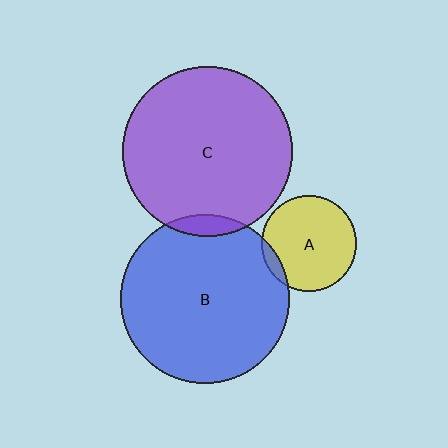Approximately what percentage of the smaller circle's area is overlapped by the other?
Approximately 10%.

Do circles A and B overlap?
Yes.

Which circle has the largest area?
Circle C (purple).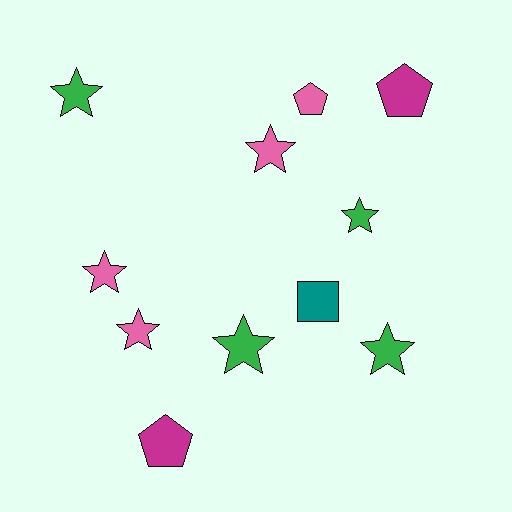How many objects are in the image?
There are 11 objects.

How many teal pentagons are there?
There are no teal pentagons.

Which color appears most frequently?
Green, with 4 objects.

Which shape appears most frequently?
Star, with 7 objects.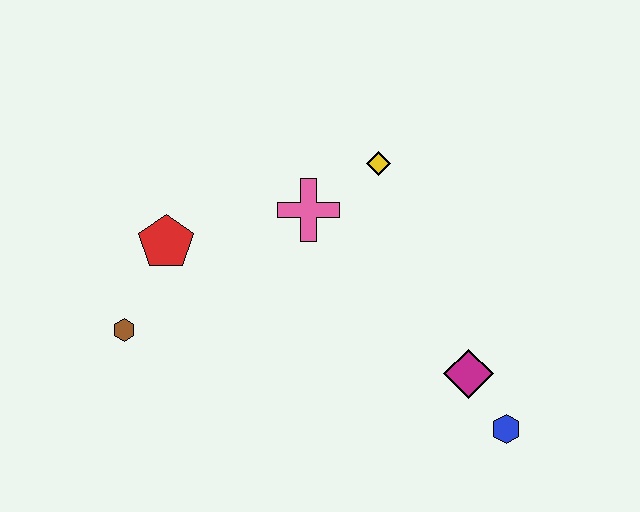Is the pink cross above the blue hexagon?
Yes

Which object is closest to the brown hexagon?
The red pentagon is closest to the brown hexagon.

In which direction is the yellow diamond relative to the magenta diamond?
The yellow diamond is above the magenta diamond.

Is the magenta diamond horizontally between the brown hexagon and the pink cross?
No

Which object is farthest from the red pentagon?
The blue hexagon is farthest from the red pentagon.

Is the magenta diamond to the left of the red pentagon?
No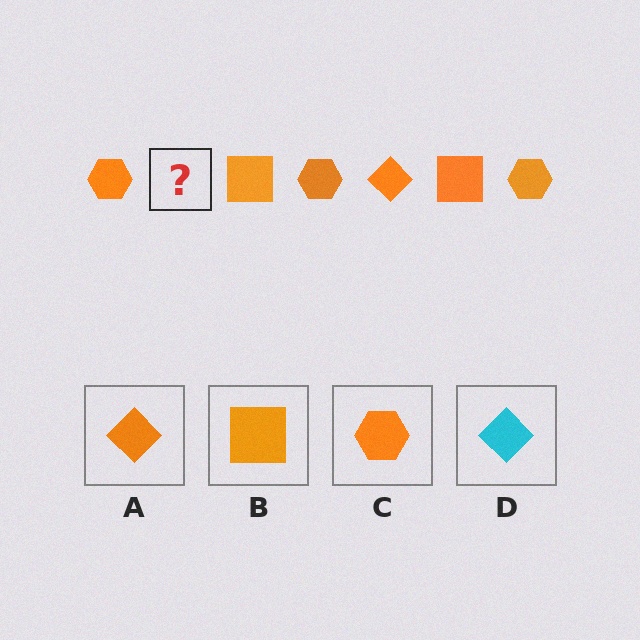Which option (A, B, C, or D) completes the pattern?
A.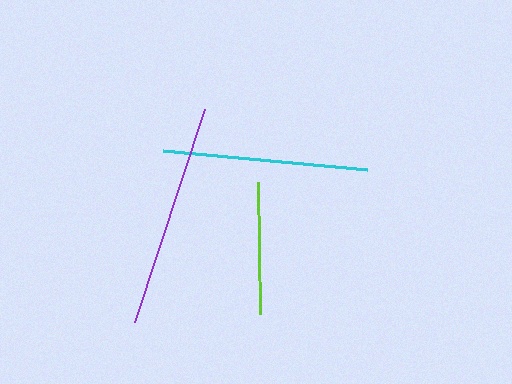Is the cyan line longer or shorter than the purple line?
The purple line is longer than the cyan line.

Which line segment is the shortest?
The lime line is the shortest at approximately 132 pixels.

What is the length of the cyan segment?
The cyan segment is approximately 205 pixels long.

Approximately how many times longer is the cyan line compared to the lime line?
The cyan line is approximately 1.6 times the length of the lime line.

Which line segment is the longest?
The purple line is the longest at approximately 224 pixels.